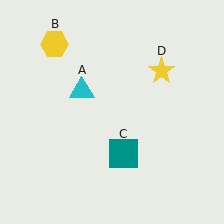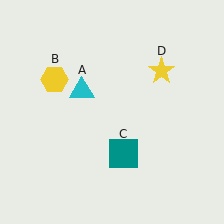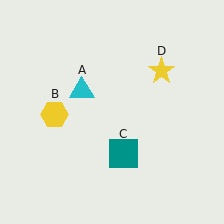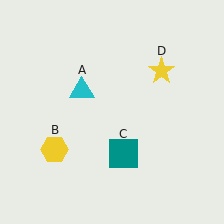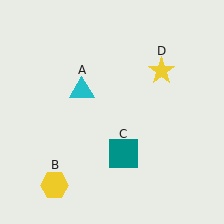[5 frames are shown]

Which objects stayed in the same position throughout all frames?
Cyan triangle (object A) and teal square (object C) and yellow star (object D) remained stationary.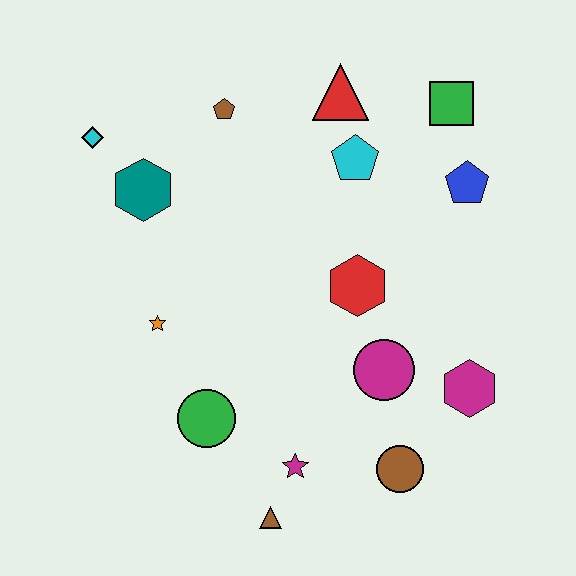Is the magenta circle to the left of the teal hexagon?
No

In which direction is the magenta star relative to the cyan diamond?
The magenta star is below the cyan diamond.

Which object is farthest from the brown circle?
The cyan diamond is farthest from the brown circle.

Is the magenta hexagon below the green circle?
No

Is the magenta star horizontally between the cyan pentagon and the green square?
No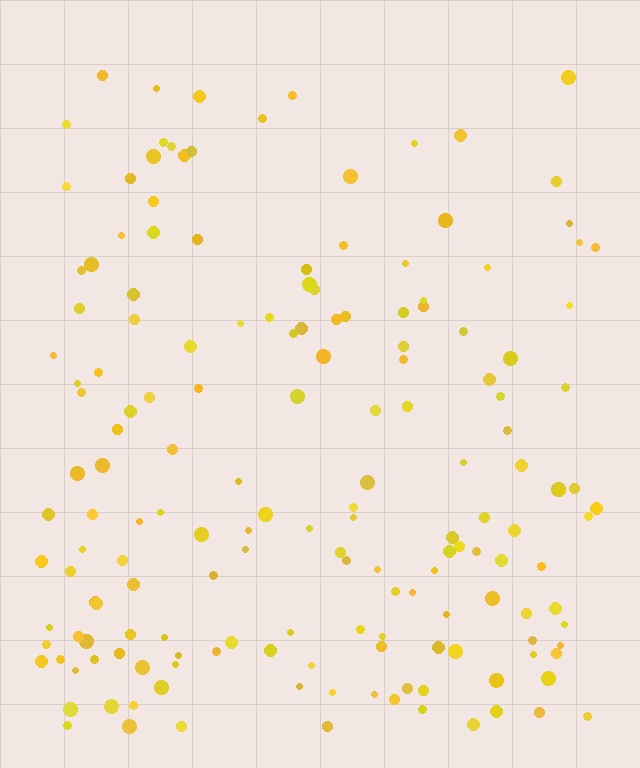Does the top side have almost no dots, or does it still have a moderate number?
Still a moderate number, just noticeably fewer than the bottom.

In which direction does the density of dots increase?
From top to bottom, with the bottom side densest.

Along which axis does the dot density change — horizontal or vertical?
Vertical.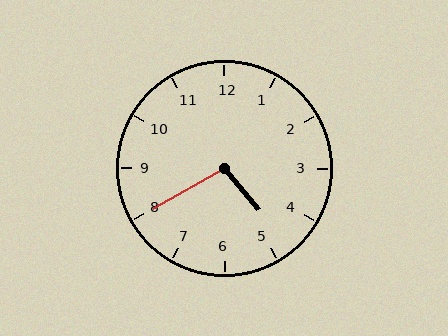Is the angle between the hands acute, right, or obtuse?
It is obtuse.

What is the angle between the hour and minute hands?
Approximately 100 degrees.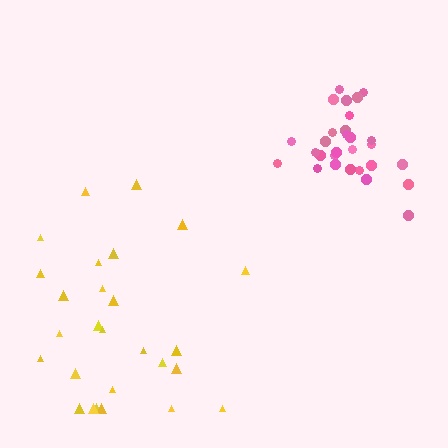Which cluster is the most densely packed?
Pink.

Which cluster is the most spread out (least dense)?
Yellow.